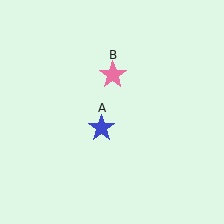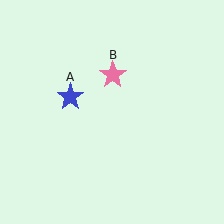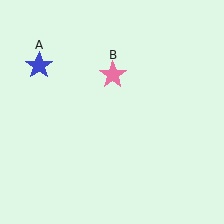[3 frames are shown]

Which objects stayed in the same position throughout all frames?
Pink star (object B) remained stationary.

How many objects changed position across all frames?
1 object changed position: blue star (object A).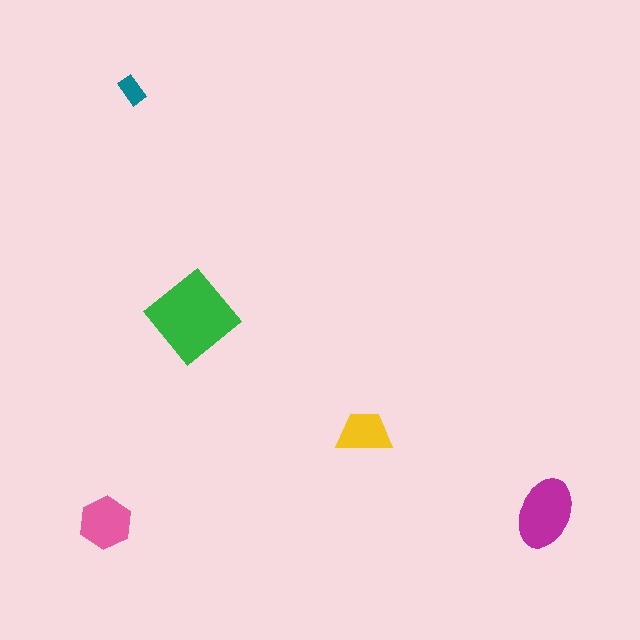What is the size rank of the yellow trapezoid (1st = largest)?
4th.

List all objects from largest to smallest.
The green diamond, the magenta ellipse, the pink hexagon, the yellow trapezoid, the teal rectangle.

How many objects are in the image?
There are 5 objects in the image.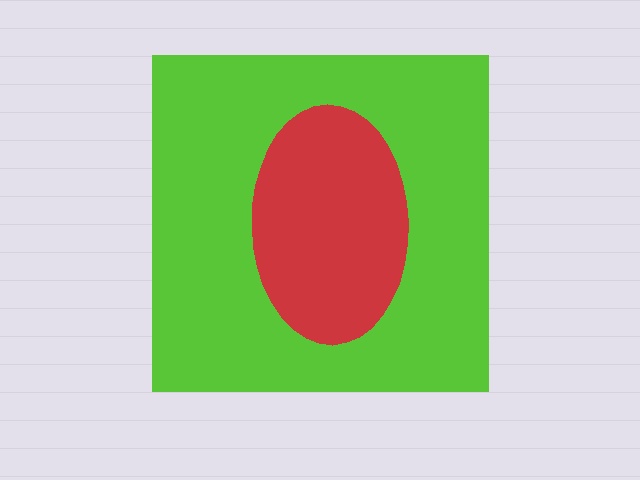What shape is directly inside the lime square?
The red ellipse.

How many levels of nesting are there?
2.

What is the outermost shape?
The lime square.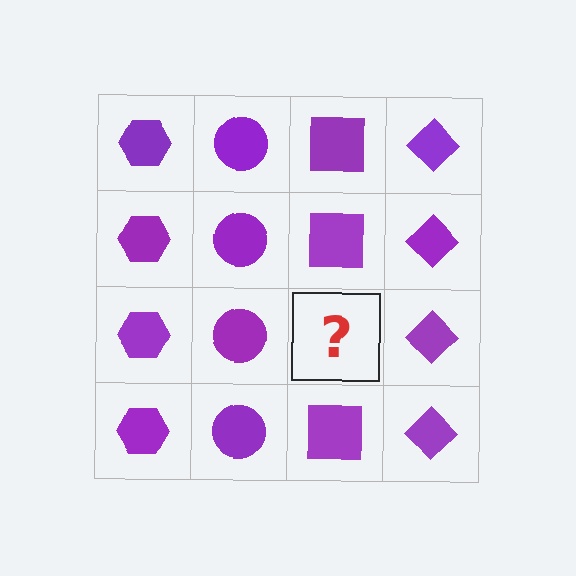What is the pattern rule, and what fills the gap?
The rule is that each column has a consistent shape. The gap should be filled with a purple square.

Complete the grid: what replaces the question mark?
The question mark should be replaced with a purple square.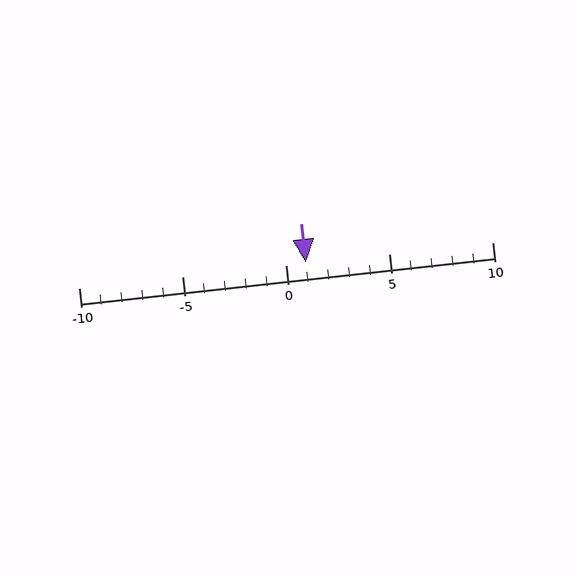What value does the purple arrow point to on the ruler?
The purple arrow points to approximately 1.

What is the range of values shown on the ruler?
The ruler shows values from -10 to 10.